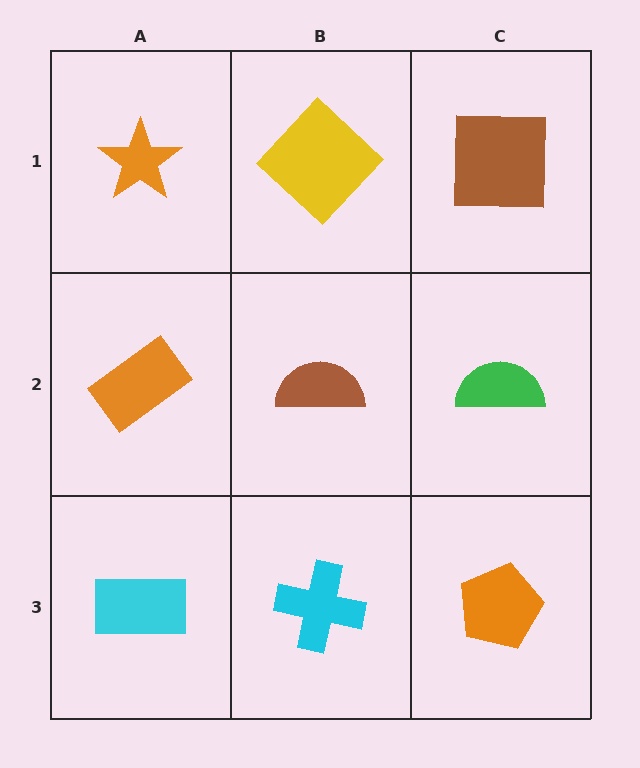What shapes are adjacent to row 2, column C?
A brown square (row 1, column C), an orange pentagon (row 3, column C), a brown semicircle (row 2, column B).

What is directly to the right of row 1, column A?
A yellow diamond.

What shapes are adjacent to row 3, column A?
An orange rectangle (row 2, column A), a cyan cross (row 3, column B).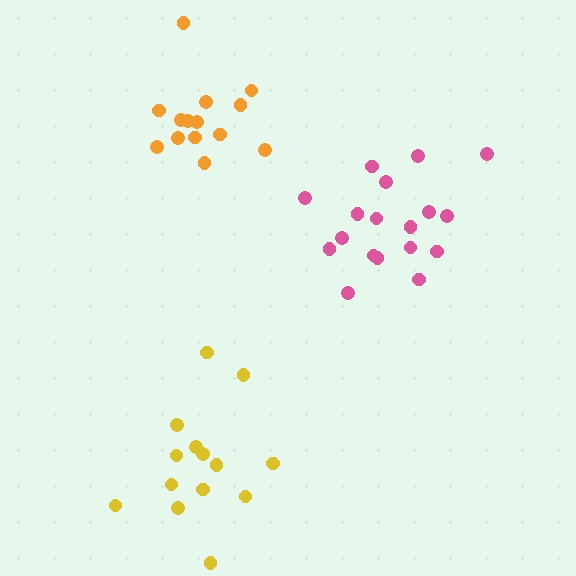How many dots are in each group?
Group 1: 14 dots, Group 2: 18 dots, Group 3: 14 dots (46 total).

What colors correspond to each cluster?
The clusters are colored: yellow, pink, orange.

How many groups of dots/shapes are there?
There are 3 groups.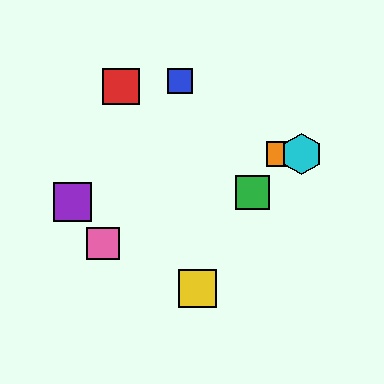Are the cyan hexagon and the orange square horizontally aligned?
Yes, both are at y≈154.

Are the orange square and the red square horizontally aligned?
No, the orange square is at y≈154 and the red square is at y≈87.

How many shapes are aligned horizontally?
2 shapes (the orange square, the cyan hexagon) are aligned horizontally.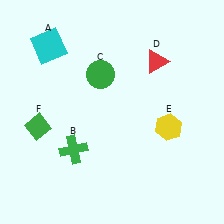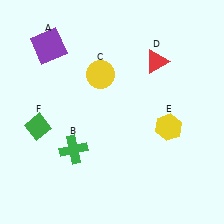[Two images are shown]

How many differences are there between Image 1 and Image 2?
There are 2 differences between the two images.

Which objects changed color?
A changed from cyan to purple. C changed from green to yellow.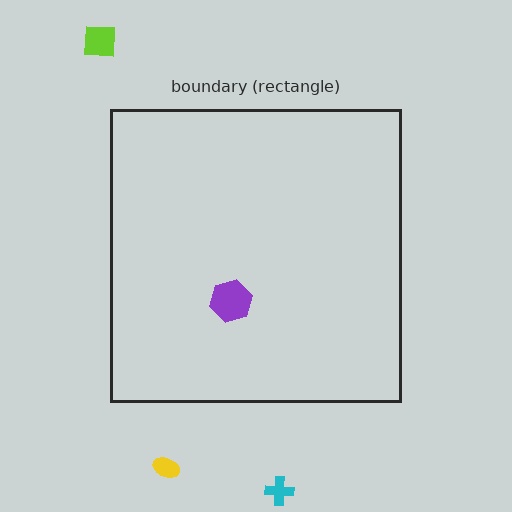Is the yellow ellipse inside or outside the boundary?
Outside.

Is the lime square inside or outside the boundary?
Outside.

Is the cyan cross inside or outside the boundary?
Outside.